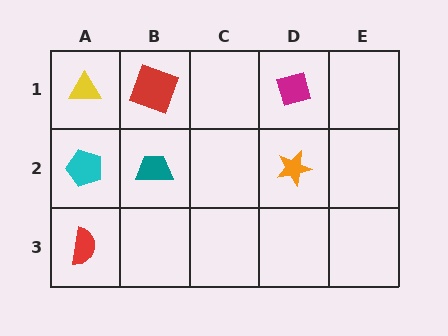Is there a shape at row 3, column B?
No, that cell is empty.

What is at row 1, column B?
A red square.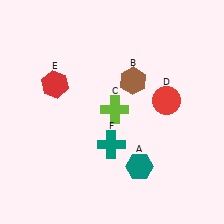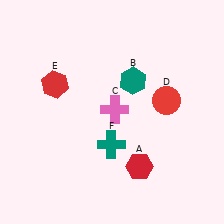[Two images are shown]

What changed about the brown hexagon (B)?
In Image 1, B is brown. In Image 2, it changed to teal.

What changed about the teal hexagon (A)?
In Image 1, A is teal. In Image 2, it changed to red.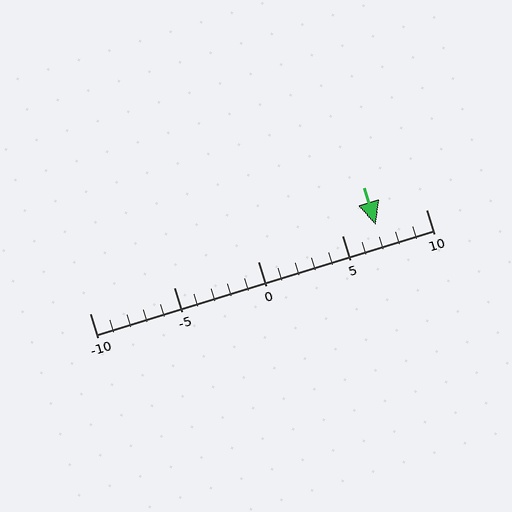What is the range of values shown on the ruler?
The ruler shows values from -10 to 10.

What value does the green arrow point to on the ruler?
The green arrow points to approximately 7.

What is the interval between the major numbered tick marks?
The major tick marks are spaced 5 units apart.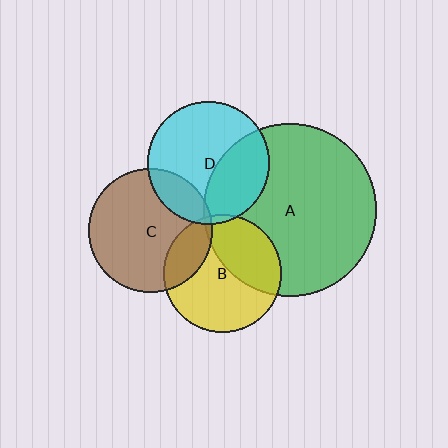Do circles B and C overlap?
Yes.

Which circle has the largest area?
Circle A (green).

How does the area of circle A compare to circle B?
Approximately 2.1 times.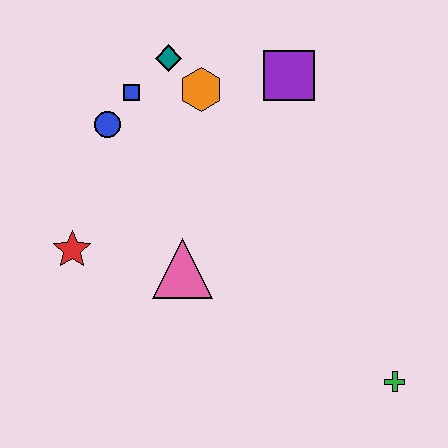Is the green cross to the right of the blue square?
Yes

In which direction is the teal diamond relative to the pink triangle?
The teal diamond is above the pink triangle.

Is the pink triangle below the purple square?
Yes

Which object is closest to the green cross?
The pink triangle is closest to the green cross.